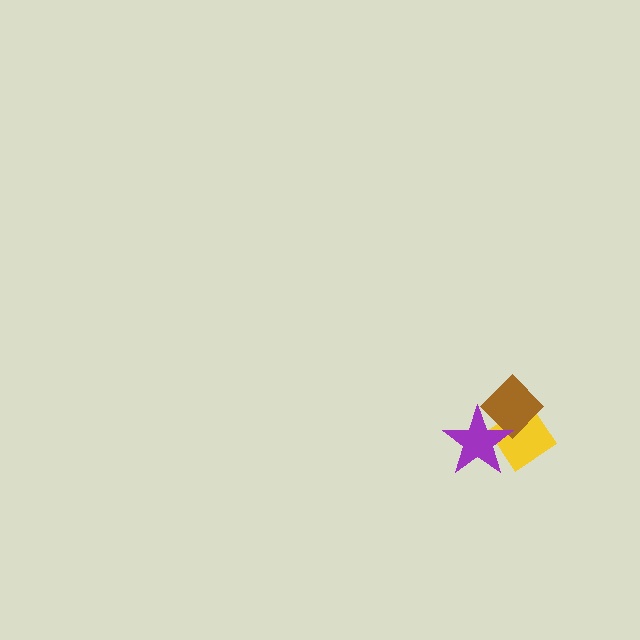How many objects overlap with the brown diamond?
2 objects overlap with the brown diamond.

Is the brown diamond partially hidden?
Yes, it is partially covered by another shape.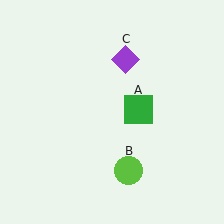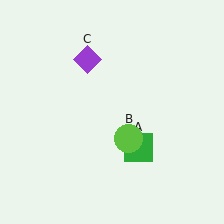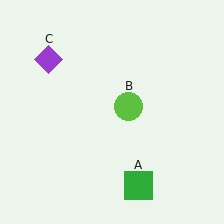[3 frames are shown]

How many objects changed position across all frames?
3 objects changed position: green square (object A), lime circle (object B), purple diamond (object C).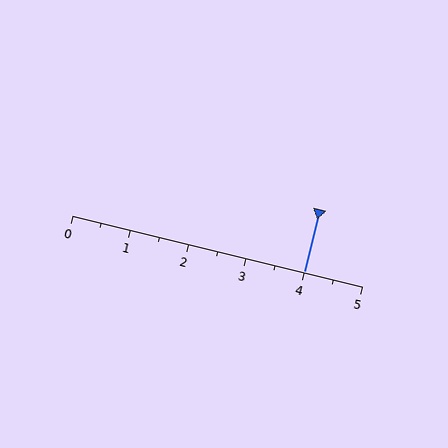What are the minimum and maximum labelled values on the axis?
The axis runs from 0 to 5.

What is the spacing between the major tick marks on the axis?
The major ticks are spaced 1 apart.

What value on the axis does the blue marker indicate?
The marker indicates approximately 4.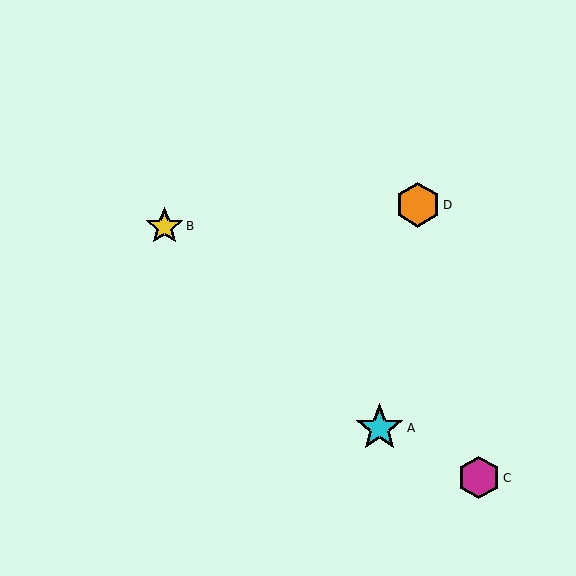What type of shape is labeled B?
Shape B is a yellow star.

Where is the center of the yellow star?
The center of the yellow star is at (164, 226).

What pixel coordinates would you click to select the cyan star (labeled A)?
Click at (380, 428) to select the cyan star A.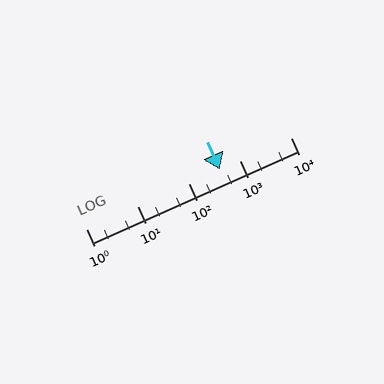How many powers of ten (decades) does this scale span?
The scale spans 4 decades, from 1 to 10000.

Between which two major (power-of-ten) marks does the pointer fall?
The pointer is between 100 and 1000.